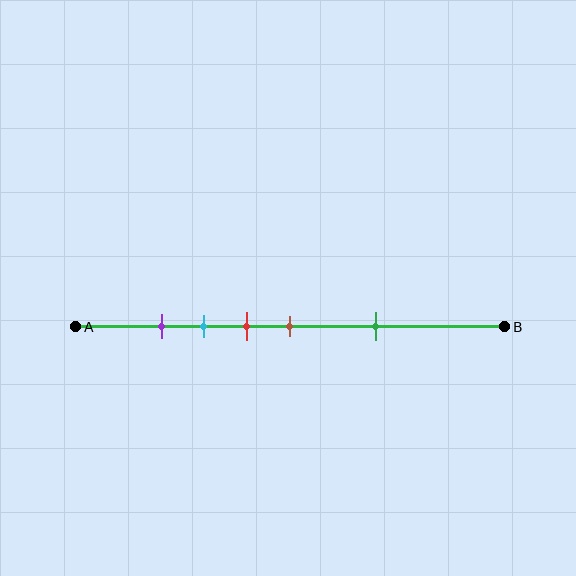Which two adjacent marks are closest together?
The purple and cyan marks are the closest adjacent pair.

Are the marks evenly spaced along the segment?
No, the marks are not evenly spaced.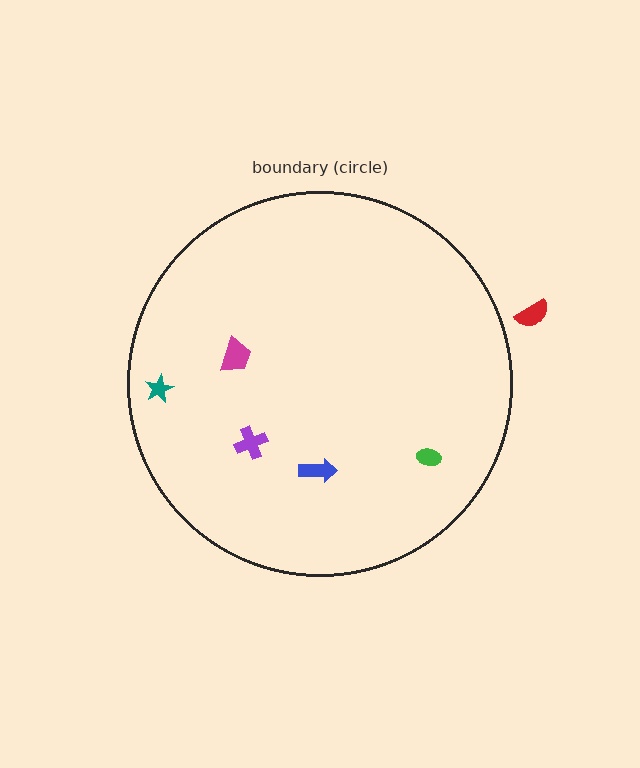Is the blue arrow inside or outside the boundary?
Inside.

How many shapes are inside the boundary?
5 inside, 1 outside.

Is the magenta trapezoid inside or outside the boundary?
Inside.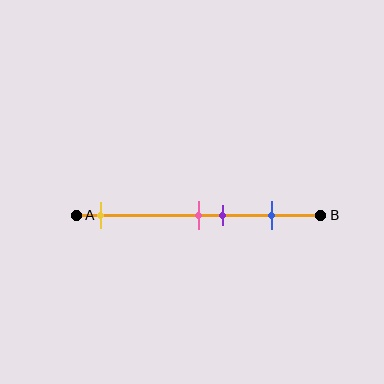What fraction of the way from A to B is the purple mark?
The purple mark is approximately 60% (0.6) of the way from A to B.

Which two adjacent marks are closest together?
The pink and purple marks are the closest adjacent pair.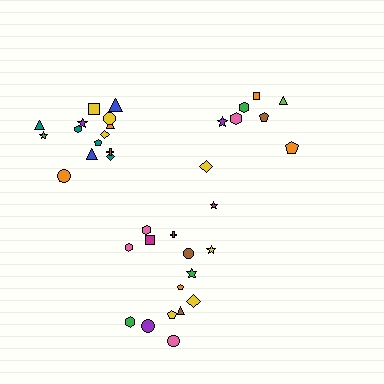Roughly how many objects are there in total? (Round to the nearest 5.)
Roughly 40 objects in total.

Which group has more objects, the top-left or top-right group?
The top-left group.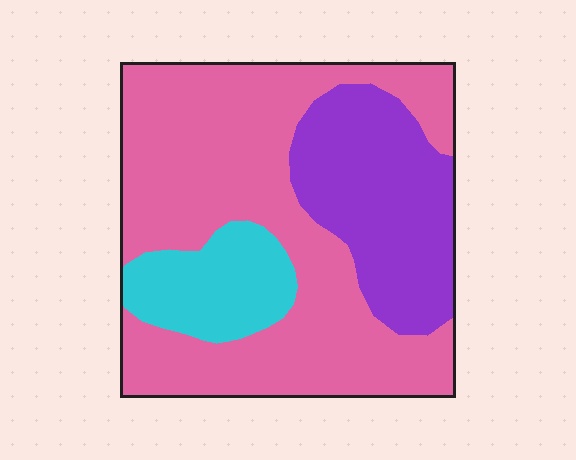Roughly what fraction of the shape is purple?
Purple takes up about one quarter (1/4) of the shape.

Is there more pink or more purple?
Pink.